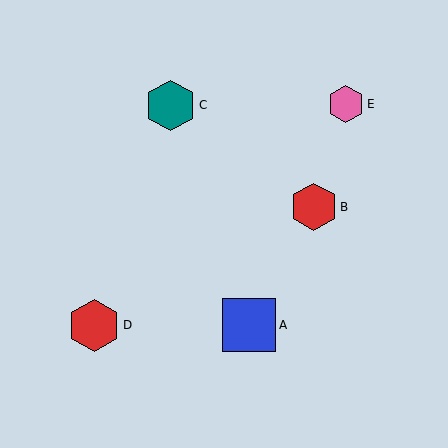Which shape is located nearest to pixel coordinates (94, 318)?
The red hexagon (labeled D) at (94, 325) is nearest to that location.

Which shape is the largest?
The blue square (labeled A) is the largest.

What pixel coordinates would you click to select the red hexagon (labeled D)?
Click at (94, 325) to select the red hexagon D.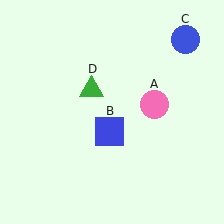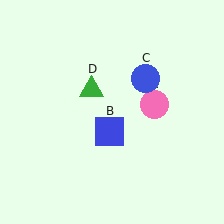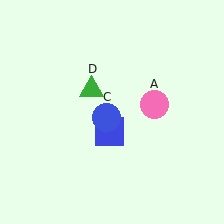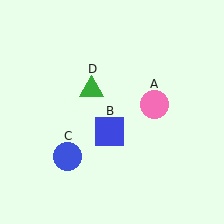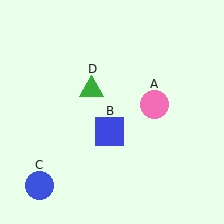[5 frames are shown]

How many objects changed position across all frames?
1 object changed position: blue circle (object C).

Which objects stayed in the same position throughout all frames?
Pink circle (object A) and blue square (object B) and green triangle (object D) remained stationary.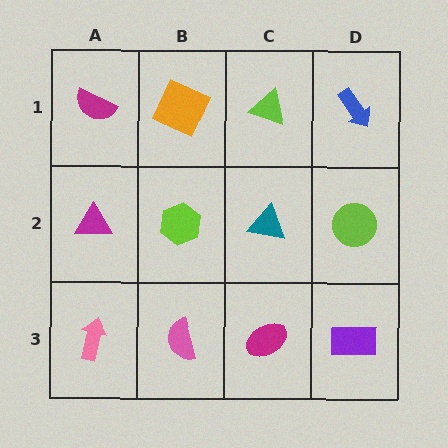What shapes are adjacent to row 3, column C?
A teal triangle (row 2, column C), a pink semicircle (row 3, column B), a purple rectangle (row 3, column D).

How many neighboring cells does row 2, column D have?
3.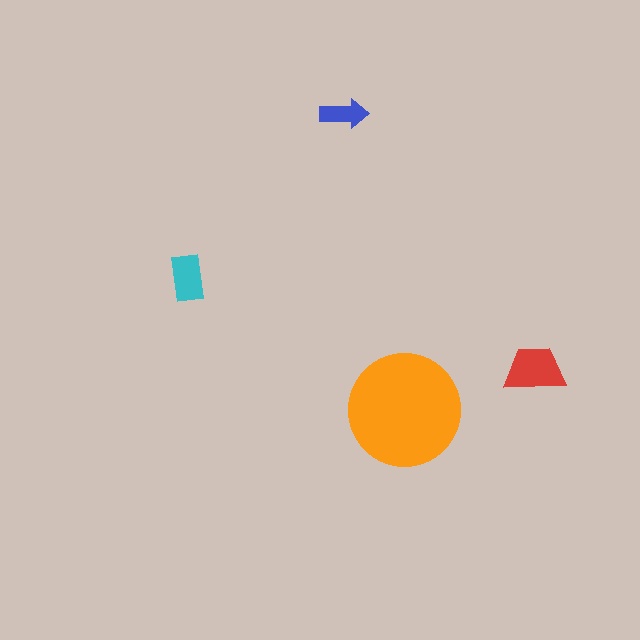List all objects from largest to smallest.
The orange circle, the red trapezoid, the cyan rectangle, the blue arrow.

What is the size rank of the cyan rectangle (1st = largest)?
3rd.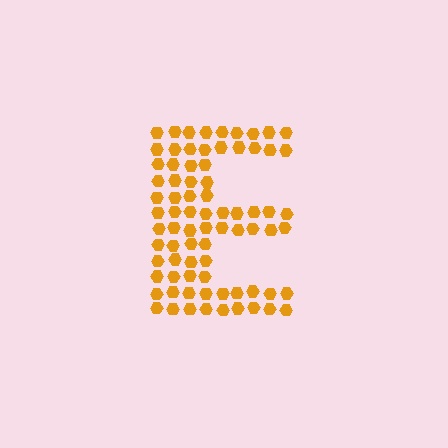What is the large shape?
The large shape is the letter E.